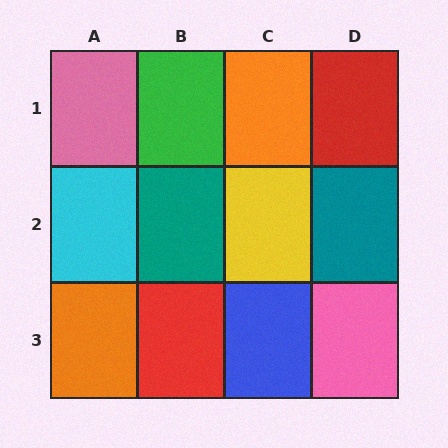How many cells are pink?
2 cells are pink.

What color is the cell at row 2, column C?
Yellow.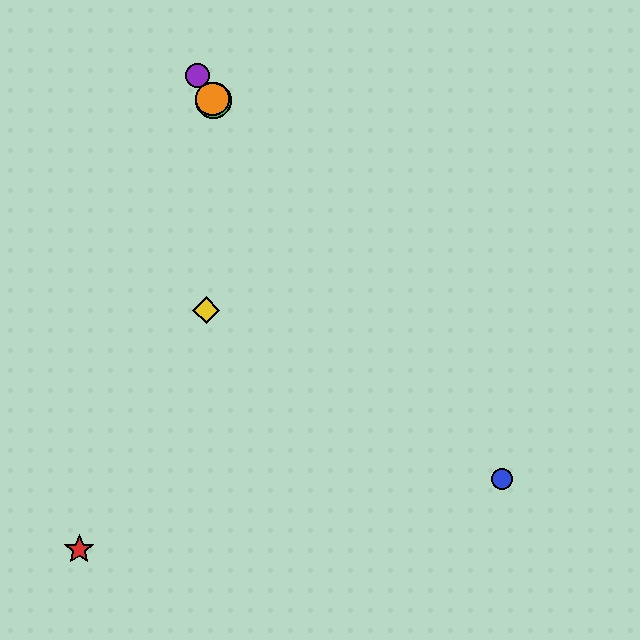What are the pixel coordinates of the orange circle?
The orange circle is at (213, 99).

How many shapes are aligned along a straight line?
3 shapes (the green circle, the purple circle, the orange circle) are aligned along a straight line.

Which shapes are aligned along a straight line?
The green circle, the purple circle, the orange circle are aligned along a straight line.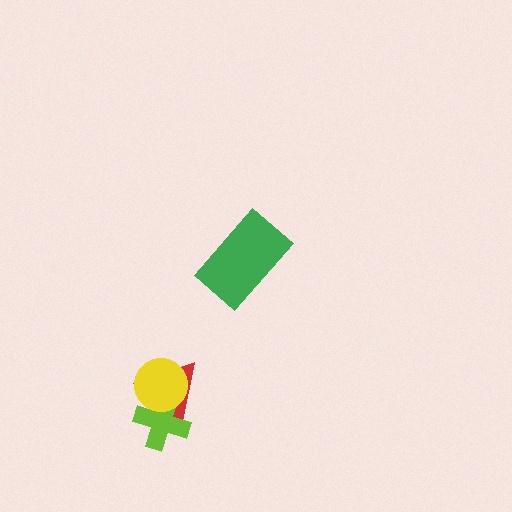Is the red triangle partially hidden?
Yes, it is partially covered by another shape.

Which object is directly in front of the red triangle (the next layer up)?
The lime cross is directly in front of the red triangle.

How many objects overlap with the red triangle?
2 objects overlap with the red triangle.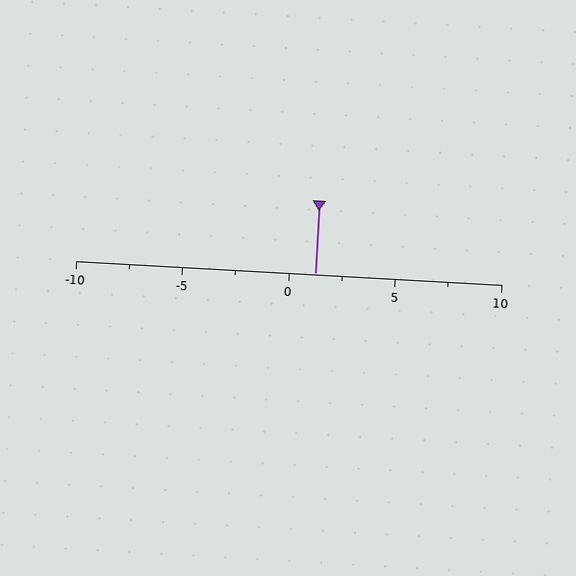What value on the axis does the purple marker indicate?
The marker indicates approximately 1.2.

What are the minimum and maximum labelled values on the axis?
The axis runs from -10 to 10.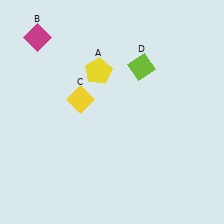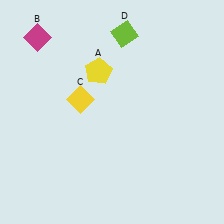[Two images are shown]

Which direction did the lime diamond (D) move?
The lime diamond (D) moved up.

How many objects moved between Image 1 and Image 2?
1 object moved between the two images.